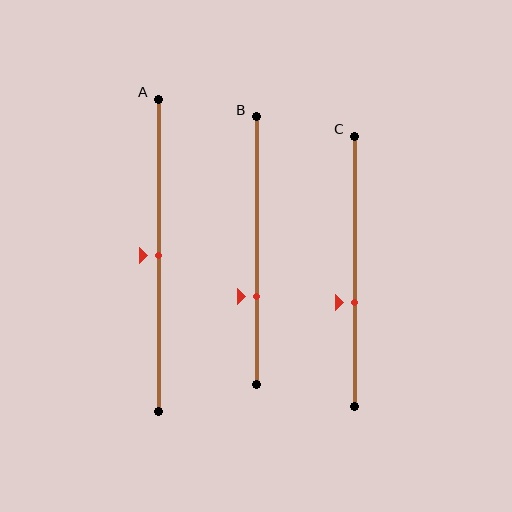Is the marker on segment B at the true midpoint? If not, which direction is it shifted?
No, the marker on segment B is shifted downward by about 17% of the segment length.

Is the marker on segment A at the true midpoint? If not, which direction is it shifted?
Yes, the marker on segment A is at the true midpoint.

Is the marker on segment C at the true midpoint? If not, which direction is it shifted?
No, the marker on segment C is shifted downward by about 11% of the segment length.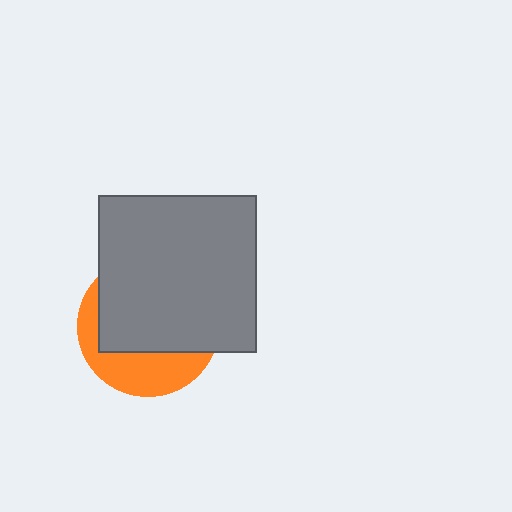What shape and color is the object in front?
The object in front is a gray square.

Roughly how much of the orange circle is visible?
A small part of it is visible (roughly 34%).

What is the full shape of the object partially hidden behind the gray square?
The partially hidden object is an orange circle.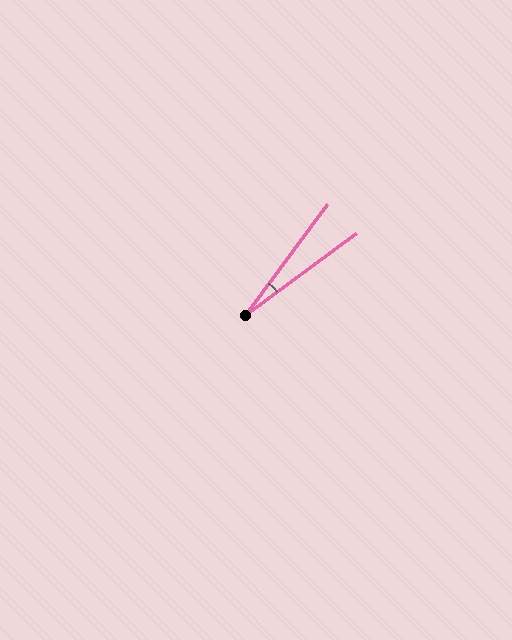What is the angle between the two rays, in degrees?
Approximately 17 degrees.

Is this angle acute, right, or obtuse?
It is acute.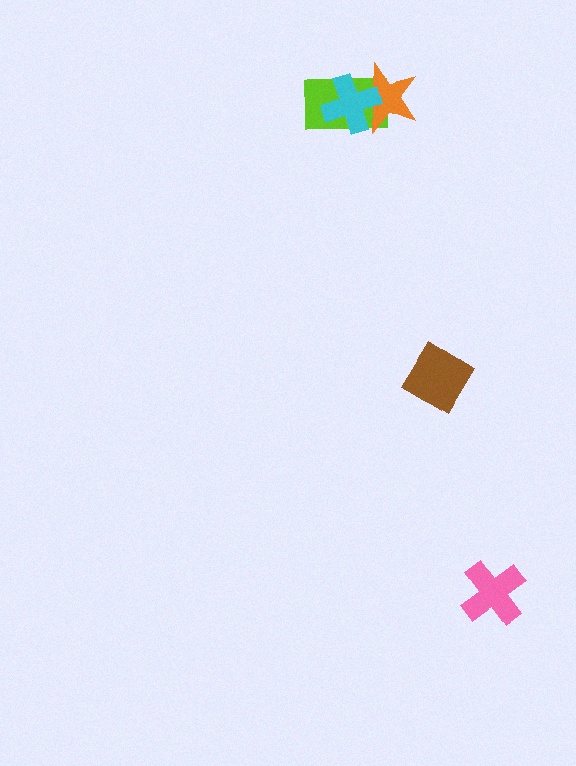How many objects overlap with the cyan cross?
2 objects overlap with the cyan cross.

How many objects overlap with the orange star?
2 objects overlap with the orange star.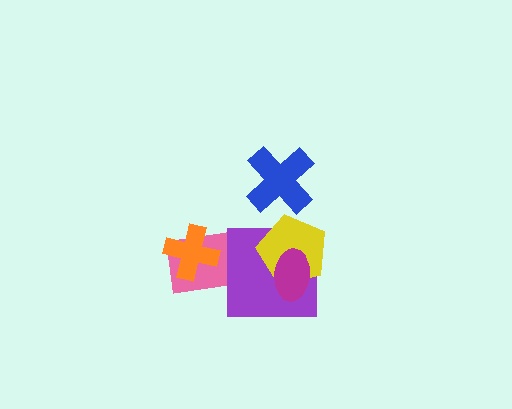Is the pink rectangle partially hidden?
Yes, it is partially covered by another shape.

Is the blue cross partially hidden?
No, no other shape covers it.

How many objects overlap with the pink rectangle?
2 objects overlap with the pink rectangle.